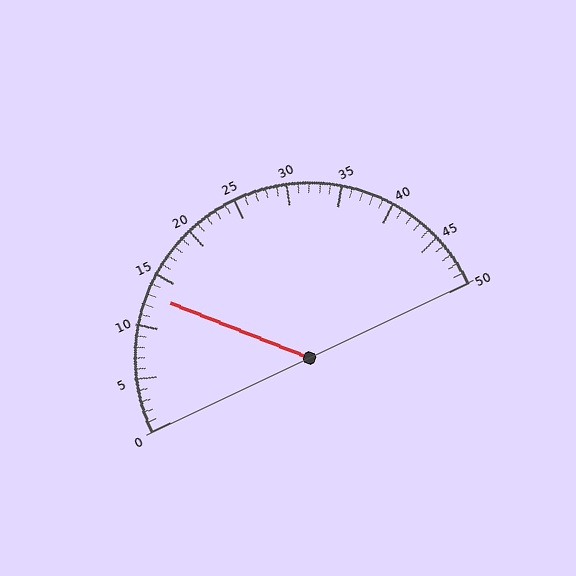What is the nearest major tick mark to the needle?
The nearest major tick mark is 15.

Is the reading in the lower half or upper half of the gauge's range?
The reading is in the lower half of the range (0 to 50).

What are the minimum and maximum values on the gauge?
The gauge ranges from 0 to 50.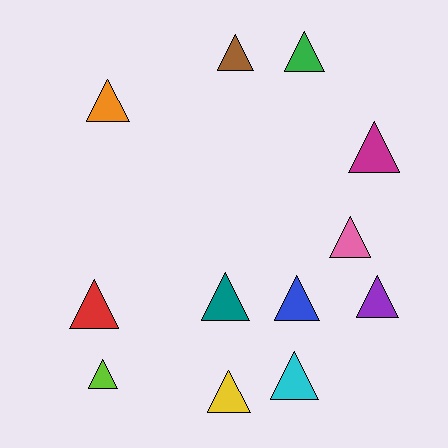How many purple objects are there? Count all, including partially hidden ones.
There is 1 purple object.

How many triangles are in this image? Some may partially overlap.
There are 12 triangles.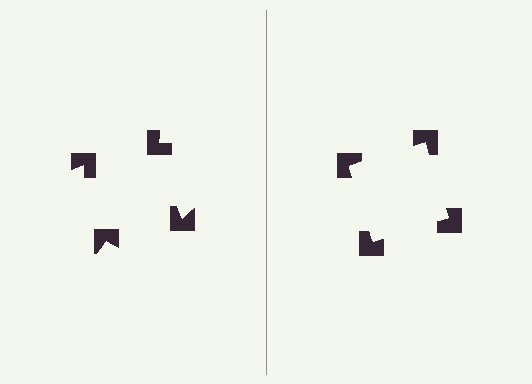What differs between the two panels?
The notched squares are positioned identically on both sides; only the wedge orientations differ. On the right they align to a square; on the left they are misaligned.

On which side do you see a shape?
An illusory square appears on the right side. On the left side the wedge cuts are rotated, so no coherent shape forms.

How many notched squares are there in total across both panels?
8 — 4 on each side.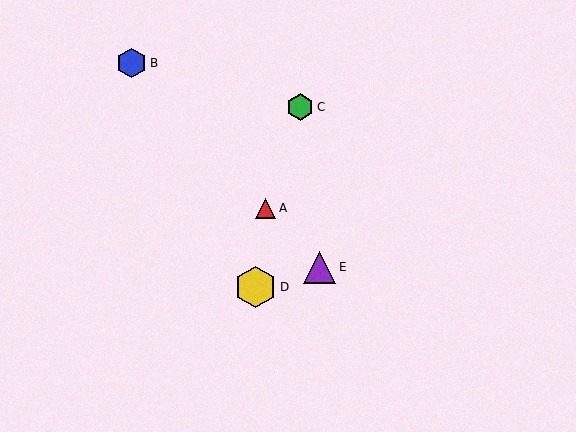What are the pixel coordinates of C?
Object C is at (300, 107).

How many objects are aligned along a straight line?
3 objects (A, B, E) are aligned along a straight line.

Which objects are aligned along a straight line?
Objects A, B, E are aligned along a straight line.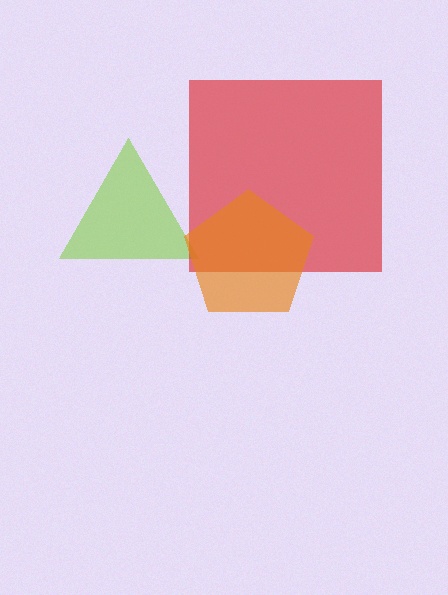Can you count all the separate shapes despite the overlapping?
Yes, there are 3 separate shapes.